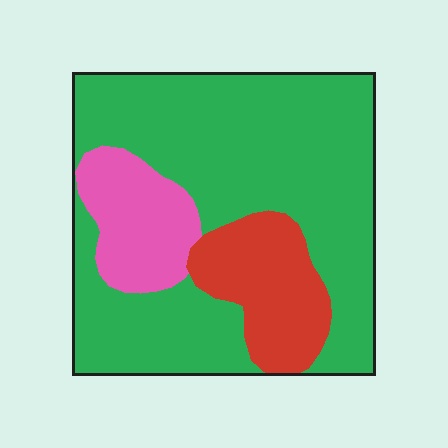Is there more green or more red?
Green.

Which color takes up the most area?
Green, at roughly 70%.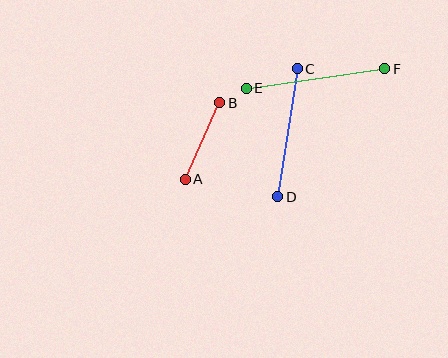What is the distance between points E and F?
The distance is approximately 140 pixels.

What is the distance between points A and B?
The distance is approximately 84 pixels.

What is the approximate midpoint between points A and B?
The midpoint is at approximately (203, 141) pixels.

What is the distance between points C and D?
The distance is approximately 129 pixels.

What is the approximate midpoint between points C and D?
The midpoint is at approximately (287, 133) pixels.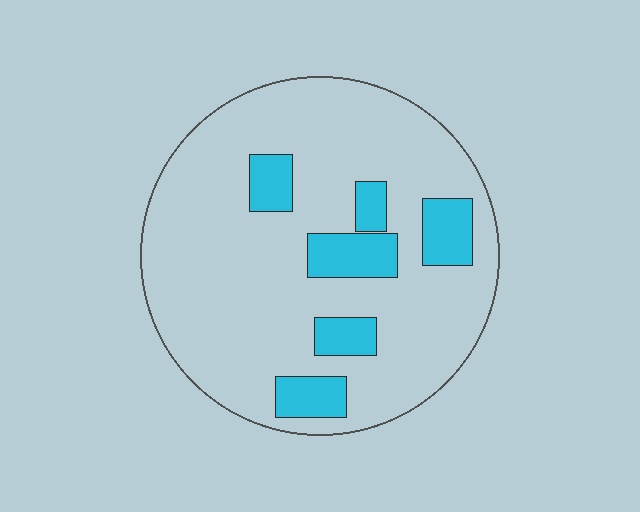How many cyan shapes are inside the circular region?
6.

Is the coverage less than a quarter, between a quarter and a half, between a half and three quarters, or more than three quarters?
Less than a quarter.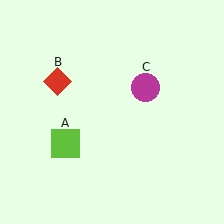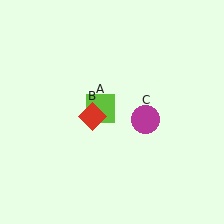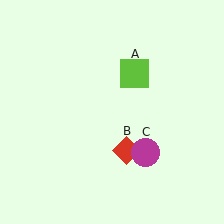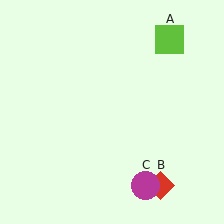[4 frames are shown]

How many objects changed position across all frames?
3 objects changed position: lime square (object A), red diamond (object B), magenta circle (object C).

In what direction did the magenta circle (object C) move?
The magenta circle (object C) moved down.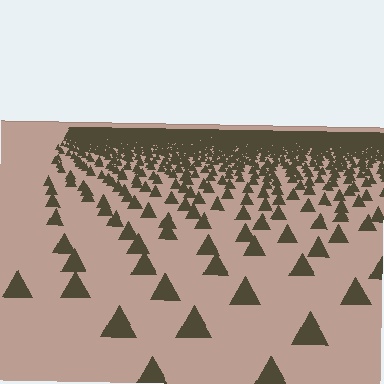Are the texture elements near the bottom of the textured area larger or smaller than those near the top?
Larger. Near the bottom, elements are closer to the viewer and appear at a bigger on-screen size.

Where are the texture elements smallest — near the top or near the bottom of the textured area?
Near the top.